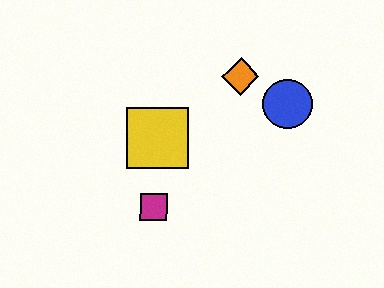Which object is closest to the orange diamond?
The blue circle is closest to the orange diamond.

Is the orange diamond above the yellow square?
Yes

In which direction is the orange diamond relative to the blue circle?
The orange diamond is to the left of the blue circle.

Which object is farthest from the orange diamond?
The magenta square is farthest from the orange diamond.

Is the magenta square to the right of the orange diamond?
No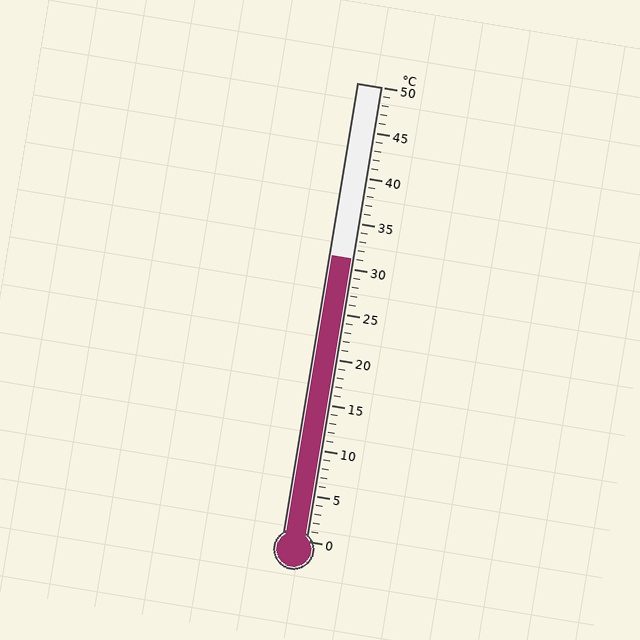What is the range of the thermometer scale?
The thermometer scale ranges from 0°C to 50°C.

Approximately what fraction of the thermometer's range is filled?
The thermometer is filled to approximately 60% of its range.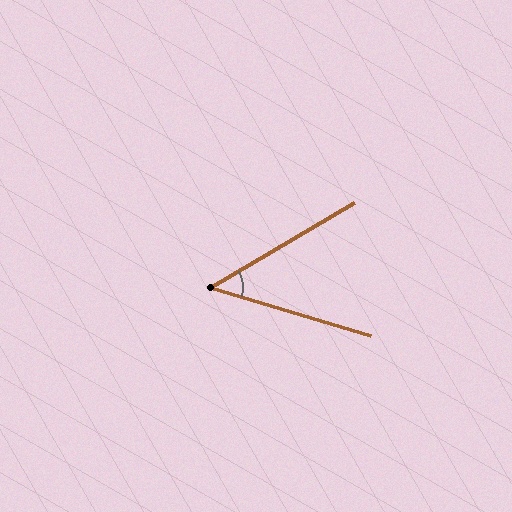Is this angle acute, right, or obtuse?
It is acute.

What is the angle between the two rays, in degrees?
Approximately 47 degrees.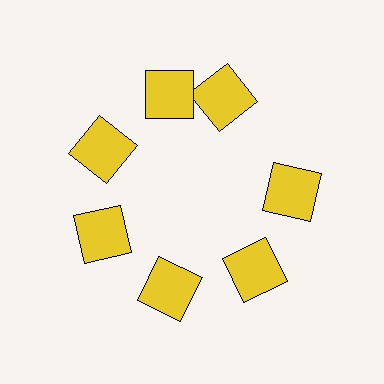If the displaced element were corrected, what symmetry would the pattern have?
It would have 7-fold rotational symmetry — the pattern would map onto itself every 51 degrees.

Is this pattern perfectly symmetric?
No. The 7 yellow squares are arranged in a ring, but one element near the 1 o'clock position is rotated out of alignment along the ring, breaking the 7-fold rotational symmetry.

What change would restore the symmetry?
The symmetry would be restored by rotating it back into even spacing with its neighbors so that all 7 squares sit at equal angles and equal distance from the center.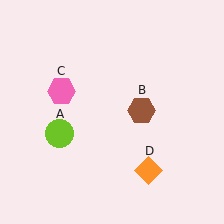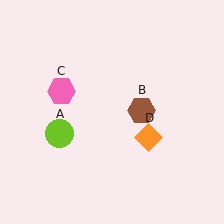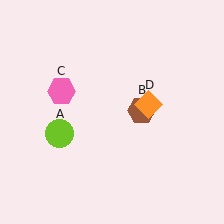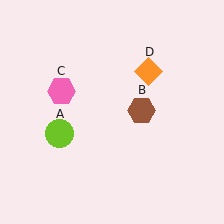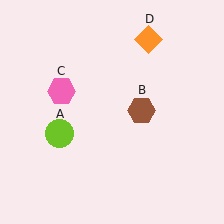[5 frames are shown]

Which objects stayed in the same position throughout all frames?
Lime circle (object A) and brown hexagon (object B) and pink hexagon (object C) remained stationary.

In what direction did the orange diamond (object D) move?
The orange diamond (object D) moved up.